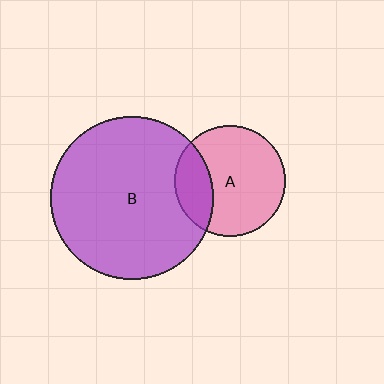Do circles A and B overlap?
Yes.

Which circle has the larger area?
Circle B (purple).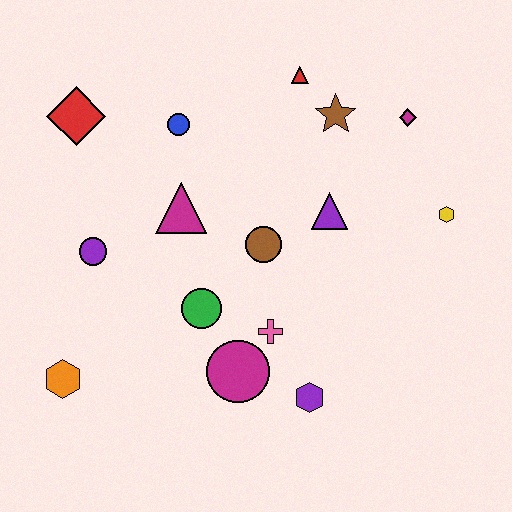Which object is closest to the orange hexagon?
The purple circle is closest to the orange hexagon.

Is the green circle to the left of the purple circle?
No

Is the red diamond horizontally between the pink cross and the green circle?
No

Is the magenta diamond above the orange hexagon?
Yes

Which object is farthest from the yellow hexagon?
The orange hexagon is farthest from the yellow hexagon.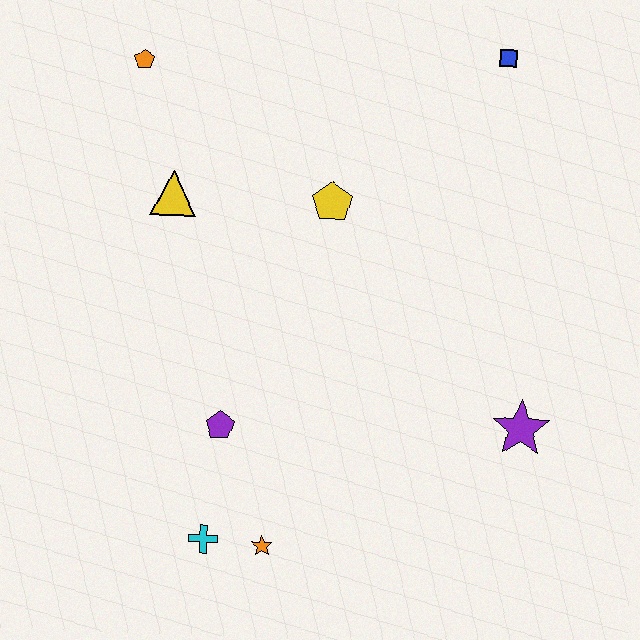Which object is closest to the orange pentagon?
The yellow triangle is closest to the orange pentagon.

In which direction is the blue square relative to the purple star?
The blue square is above the purple star.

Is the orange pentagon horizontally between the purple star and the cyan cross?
No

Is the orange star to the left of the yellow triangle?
No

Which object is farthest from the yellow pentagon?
The cyan cross is farthest from the yellow pentagon.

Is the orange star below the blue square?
Yes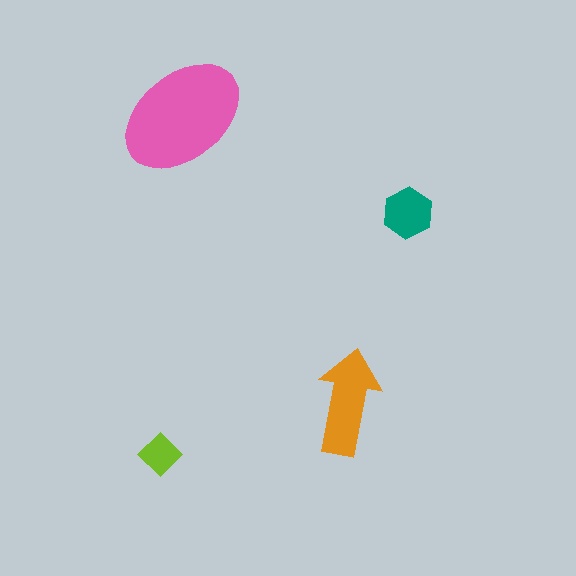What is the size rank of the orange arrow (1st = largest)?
2nd.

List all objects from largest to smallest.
The pink ellipse, the orange arrow, the teal hexagon, the lime diamond.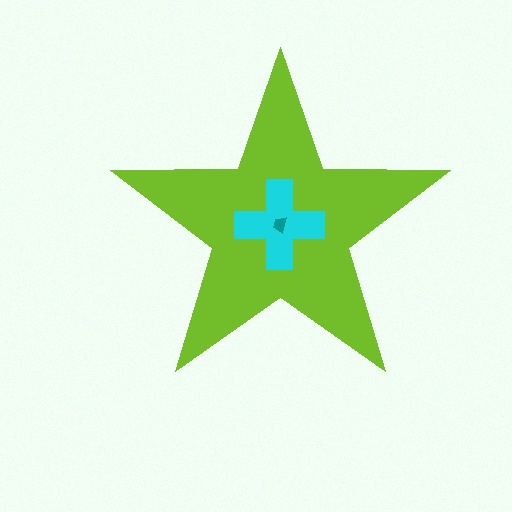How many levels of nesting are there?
3.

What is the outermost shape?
The lime star.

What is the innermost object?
The teal trapezoid.